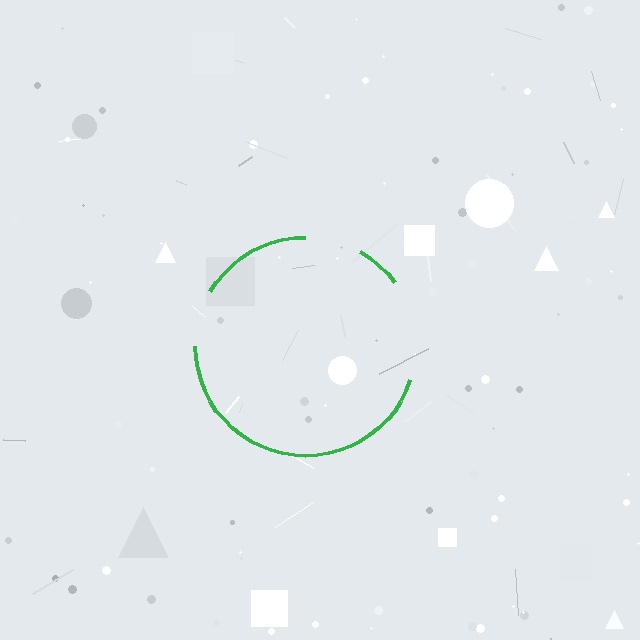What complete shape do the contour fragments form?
The contour fragments form a circle.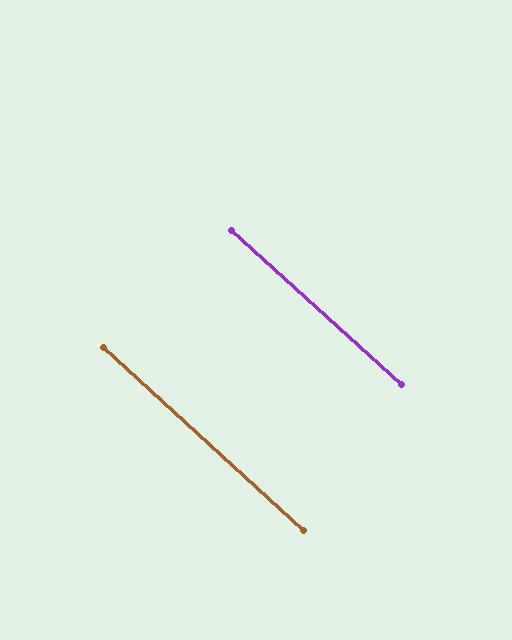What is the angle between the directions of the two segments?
Approximately 0 degrees.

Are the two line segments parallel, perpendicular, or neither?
Parallel — their directions differ by only 0.1°.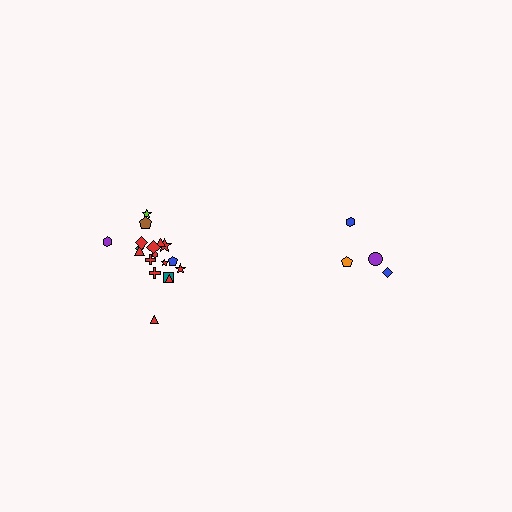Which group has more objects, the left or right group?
The left group.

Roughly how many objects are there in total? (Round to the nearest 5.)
Roughly 20 objects in total.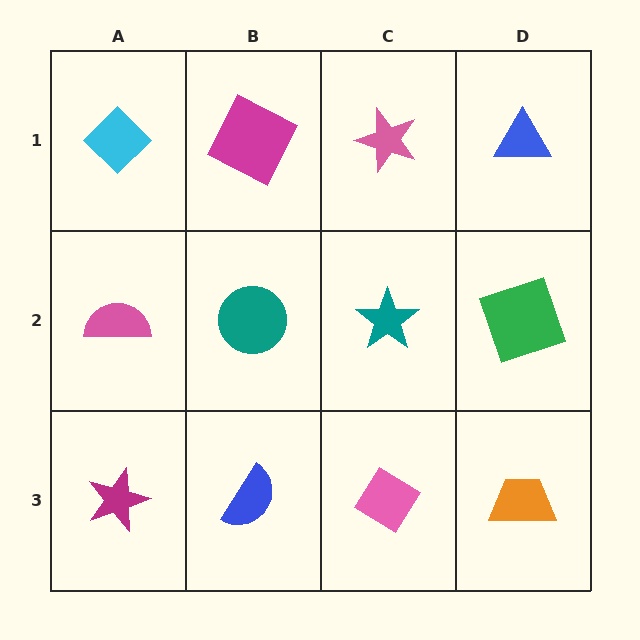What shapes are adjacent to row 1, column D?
A green square (row 2, column D), a pink star (row 1, column C).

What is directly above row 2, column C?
A pink star.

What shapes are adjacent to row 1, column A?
A pink semicircle (row 2, column A), a magenta square (row 1, column B).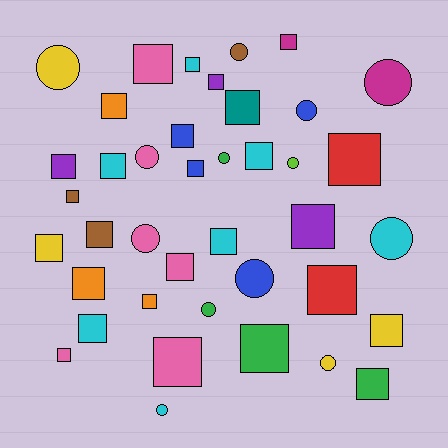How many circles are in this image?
There are 13 circles.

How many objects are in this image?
There are 40 objects.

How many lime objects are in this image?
There is 1 lime object.